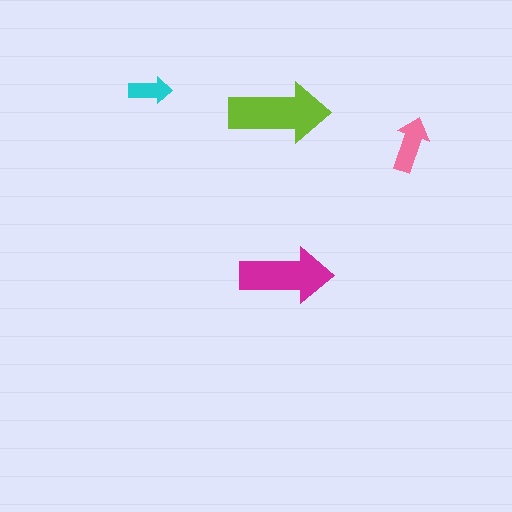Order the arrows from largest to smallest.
the lime one, the magenta one, the pink one, the cyan one.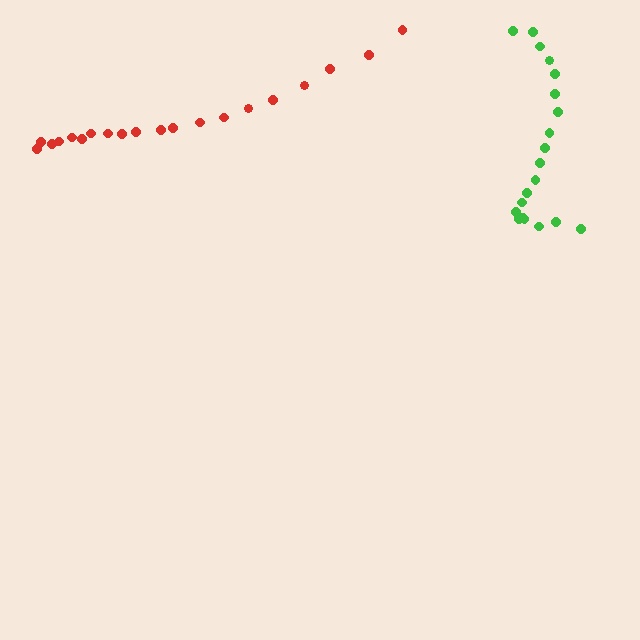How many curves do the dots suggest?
There are 2 distinct paths.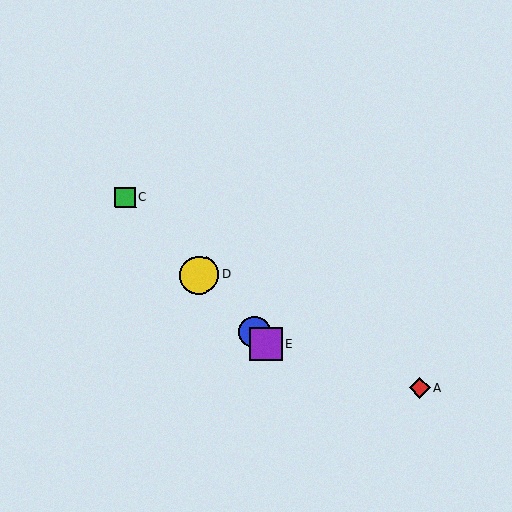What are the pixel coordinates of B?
Object B is at (254, 332).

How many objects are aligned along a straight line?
4 objects (B, C, D, E) are aligned along a straight line.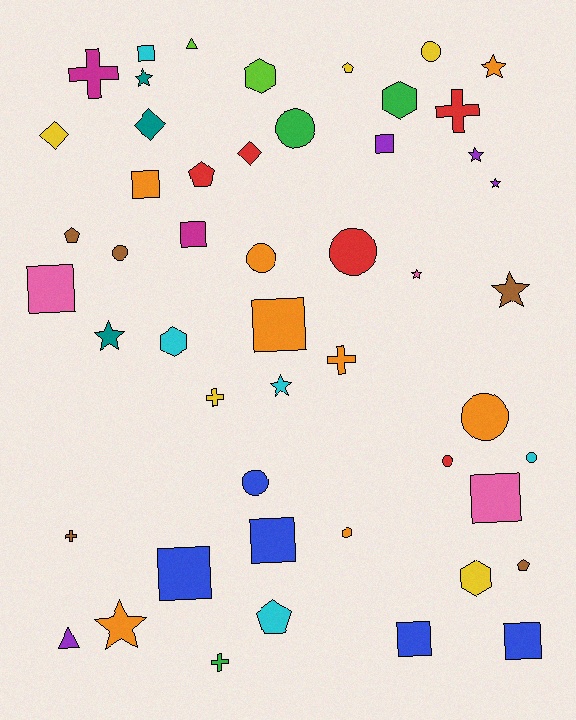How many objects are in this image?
There are 50 objects.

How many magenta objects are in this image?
There are 2 magenta objects.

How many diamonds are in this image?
There are 3 diamonds.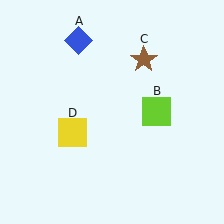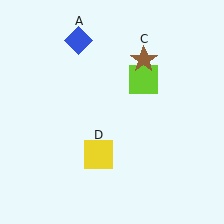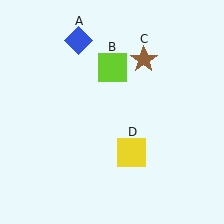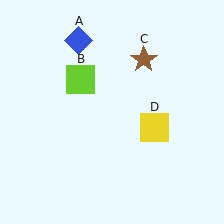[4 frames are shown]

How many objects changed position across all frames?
2 objects changed position: lime square (object B), yellow square (object D).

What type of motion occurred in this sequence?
The lime square (object B), yellow square (object D) rotated counterclockwise around the center of the scene.